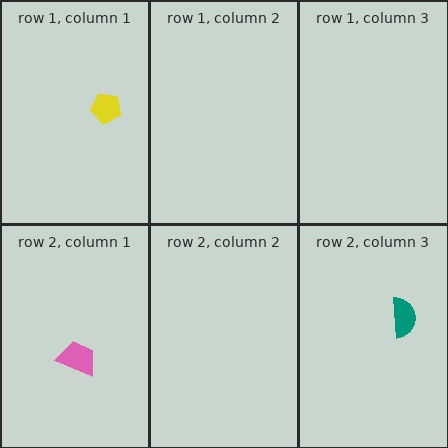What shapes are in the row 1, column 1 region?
The yellow pentagon.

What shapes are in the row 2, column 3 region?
The teal semicircle.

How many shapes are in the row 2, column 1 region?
1.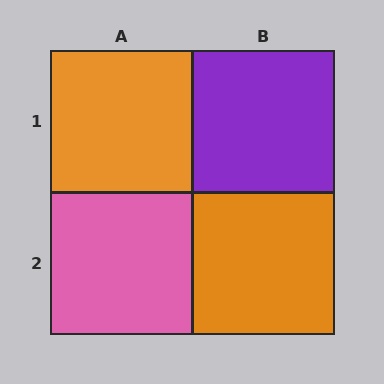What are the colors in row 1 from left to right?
Orange, purple.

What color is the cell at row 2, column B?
Orange.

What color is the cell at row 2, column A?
Pink.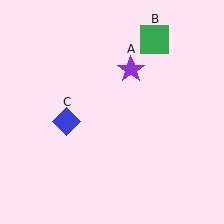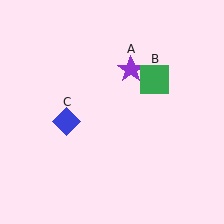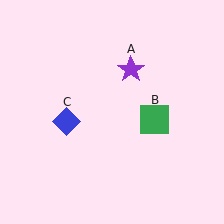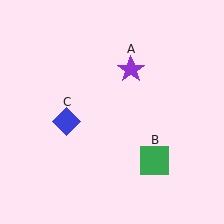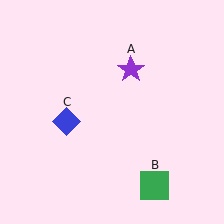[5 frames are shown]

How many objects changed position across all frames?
1 object changed position: green square (object B).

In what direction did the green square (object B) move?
The green square (object B) moved down.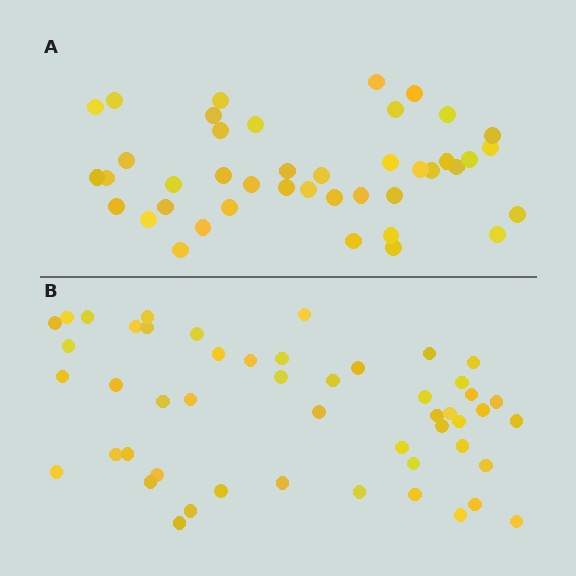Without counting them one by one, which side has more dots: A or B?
Region B (the bottom region) has more dots.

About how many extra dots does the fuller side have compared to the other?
Region B has roughly 8 or so more dots than region A.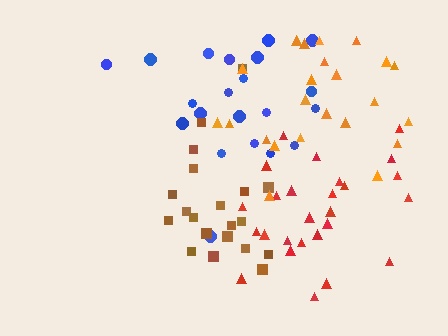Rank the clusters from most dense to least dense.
brown, blue, red, orange.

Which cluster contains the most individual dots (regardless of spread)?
Red (26).